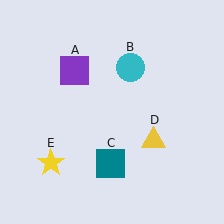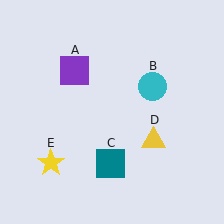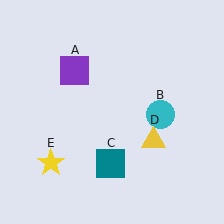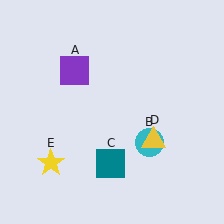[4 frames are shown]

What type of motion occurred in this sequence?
The cyan circle (object B) rotated clockwise around the center of the scene.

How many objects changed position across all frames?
1 object changed position: cyan circle (object B).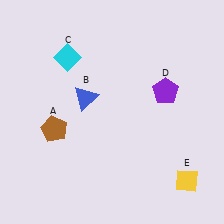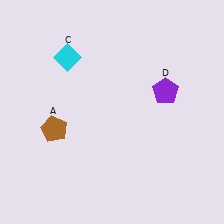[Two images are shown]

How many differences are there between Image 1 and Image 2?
There are 2 differences between the two images.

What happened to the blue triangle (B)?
The blue triangle (B) was removed in Image 2. It was in the top-left area of Image 1.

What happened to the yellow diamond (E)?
The yellow diamond (E) was removed in Image 2. It was in the bottom-right area of Image 1.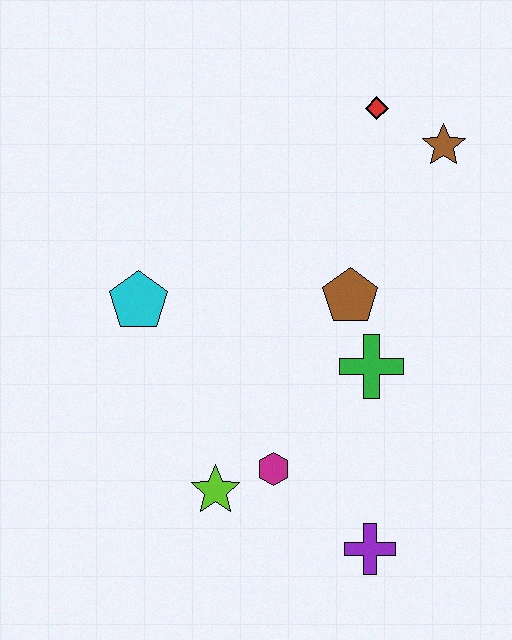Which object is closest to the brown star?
The red diamond is closest to the brown star.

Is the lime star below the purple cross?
No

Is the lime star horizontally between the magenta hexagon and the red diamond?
No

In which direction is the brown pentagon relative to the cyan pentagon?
The brown pentagon is to the right of the cyan pentagon.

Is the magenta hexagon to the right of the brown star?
No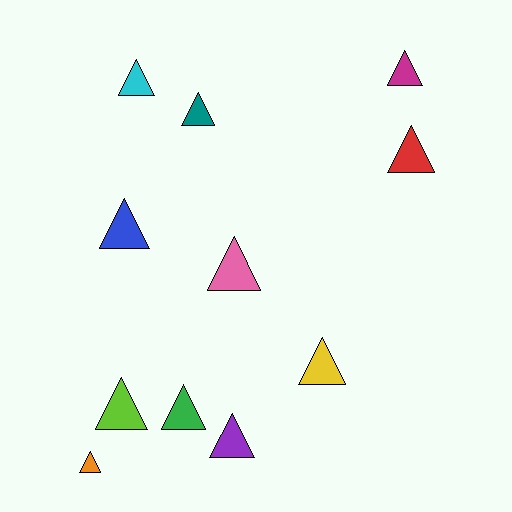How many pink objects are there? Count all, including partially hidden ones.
There is 1 pink object.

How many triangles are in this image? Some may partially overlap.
There are 11 triangles.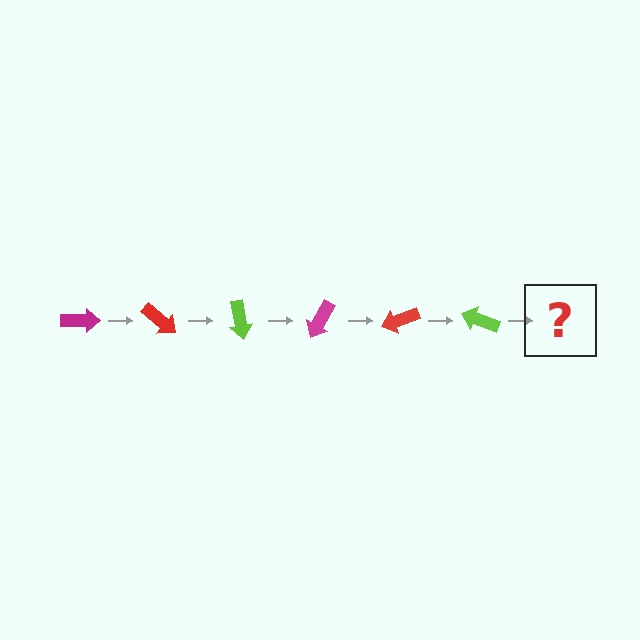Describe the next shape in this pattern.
It should be a magenta arrow, rotated 240 degrees from the start.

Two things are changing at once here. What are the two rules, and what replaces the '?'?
The two rules are that it rotates 40 degrees each step and the color cycles through magenta, red, and lime. The '?' should be a magenta arrow, rotated 240 degrees from the start.